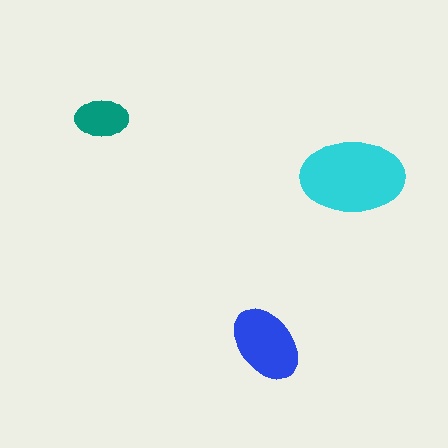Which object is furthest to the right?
The cyan ellipse is rightmost.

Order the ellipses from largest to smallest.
the cyan one, the blue one, the teal one.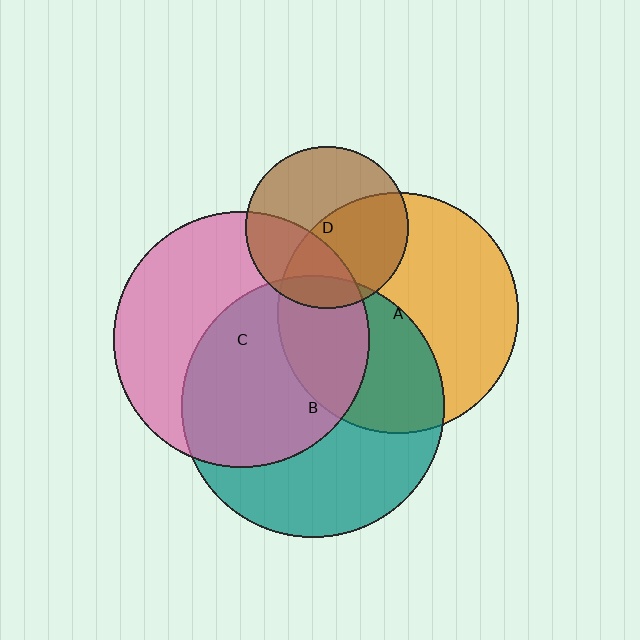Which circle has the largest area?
Circle B (teal).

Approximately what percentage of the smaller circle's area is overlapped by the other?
Approximately 55%.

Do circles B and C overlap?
Yes.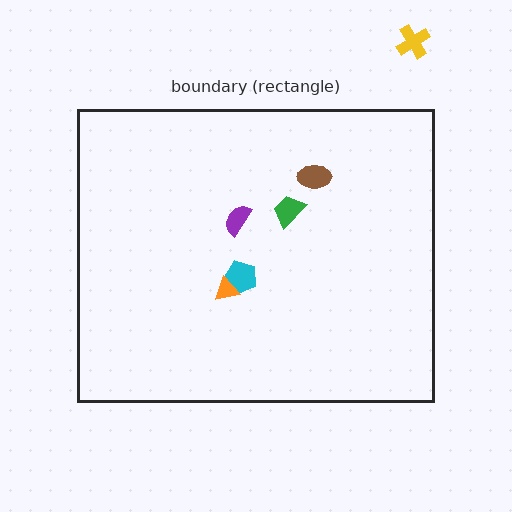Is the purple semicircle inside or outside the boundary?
Inside.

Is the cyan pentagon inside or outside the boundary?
Inside.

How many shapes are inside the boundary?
5 inside, 1 outside.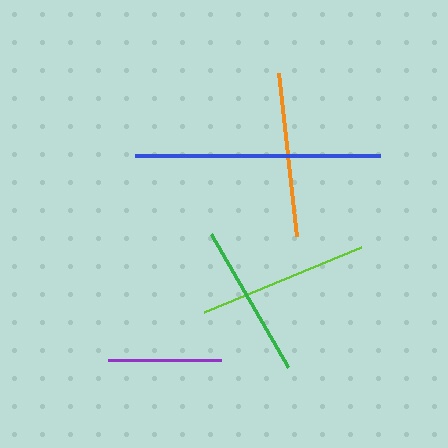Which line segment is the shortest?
The purple line is the shortest at approximately 113 pixels.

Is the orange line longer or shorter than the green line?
The orange line is longer than the green line.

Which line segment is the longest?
The blue line is the longest at approximately 244 pixels.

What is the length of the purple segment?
The purple segment is approximately 113 pixels long.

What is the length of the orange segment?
The orange segment is approximately 164 pixels long.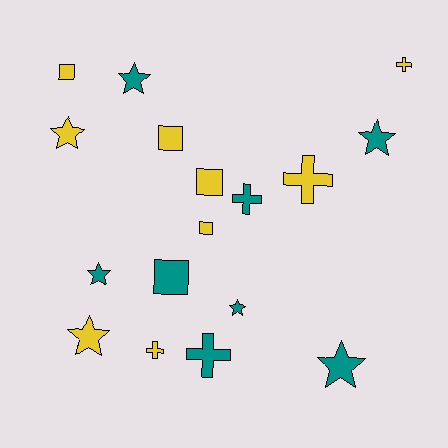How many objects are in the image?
There are 17 objects.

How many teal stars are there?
There are 5 teal stars.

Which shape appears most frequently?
Star, with 7 objects.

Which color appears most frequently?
Yellow, with 9 objects.